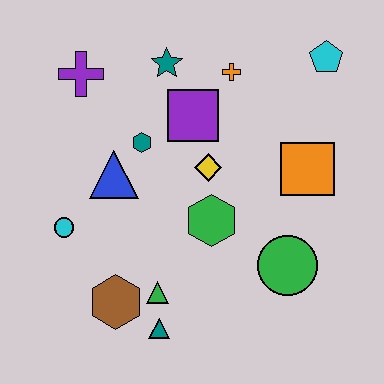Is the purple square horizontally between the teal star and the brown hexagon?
No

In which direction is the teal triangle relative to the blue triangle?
The teal triangle is below the blue triangle.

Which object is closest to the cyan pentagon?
The orange cross is closest to the cyan pentagon.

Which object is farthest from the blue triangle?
The cyan pentagon is farthest from the blue triangle.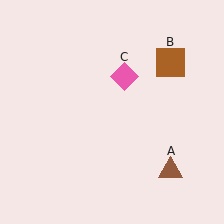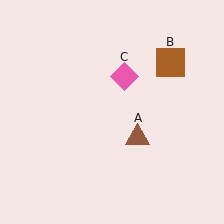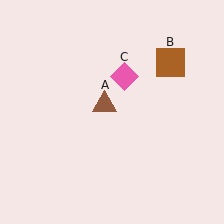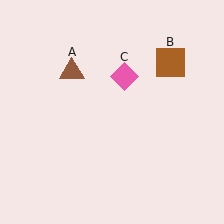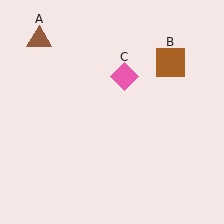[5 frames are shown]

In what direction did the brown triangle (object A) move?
The brown triangle (object A) moved up and to the left.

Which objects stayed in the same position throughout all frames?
Brown square (object B) and pink diamond (object C) remained stationary.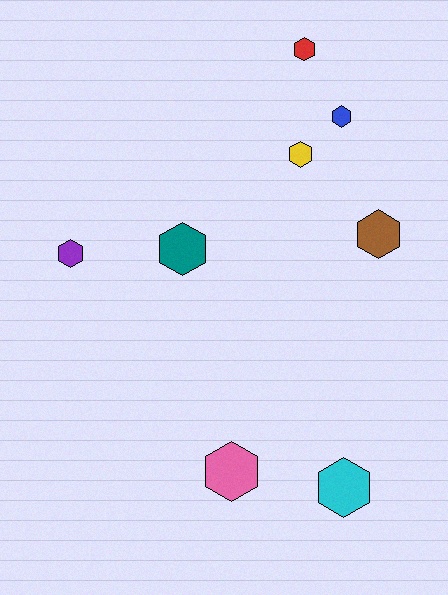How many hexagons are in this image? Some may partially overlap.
There are 8 hexagons.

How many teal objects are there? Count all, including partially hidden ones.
There is 1 teal object.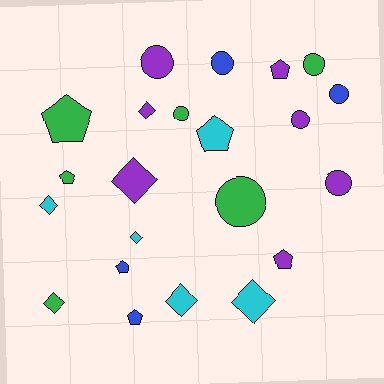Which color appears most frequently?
Purple, with 7 objects.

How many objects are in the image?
There are 22 objects.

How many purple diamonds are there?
There are 2 purple diamonds.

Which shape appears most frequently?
Circle, with 8 objects.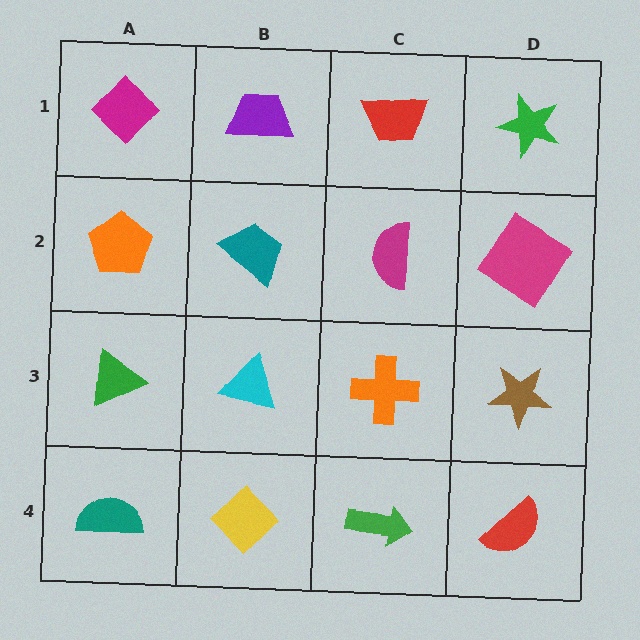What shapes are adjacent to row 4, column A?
A green triangle (row 3, column A), a yellow diamond (row 4, column B).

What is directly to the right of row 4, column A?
A yellow diamond.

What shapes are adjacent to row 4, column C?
An orange cross (row 3, column C), a yellow diamond (row 4, column B), a red semicircle (row 4, column D).